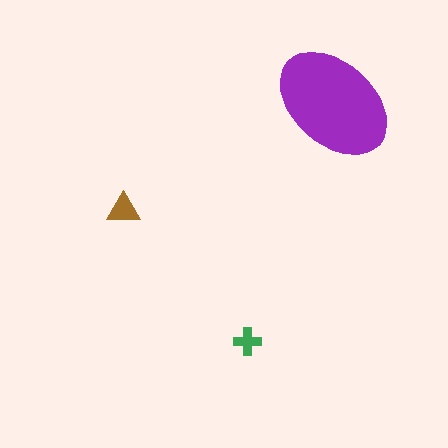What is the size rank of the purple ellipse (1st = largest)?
1st.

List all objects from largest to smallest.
The purple ellipse, the brown triangle, the green cross.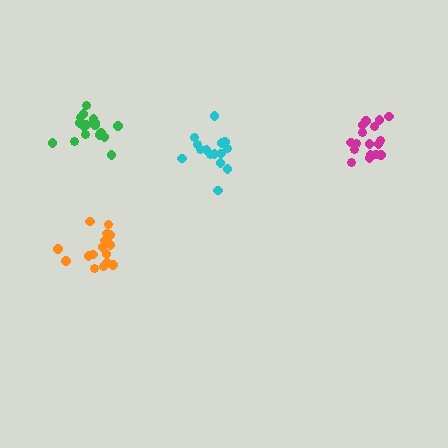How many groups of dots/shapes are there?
There are 4 groups.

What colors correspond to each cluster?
The clusters are colored: orange, cyan, magenta, green.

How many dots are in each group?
Group 1: 16 dots, Group 2: 15 dots, Group 3: 17 dots, Group 4: 19 dots (67 total).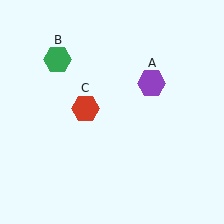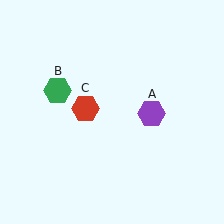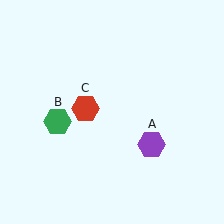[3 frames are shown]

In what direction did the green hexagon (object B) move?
The green hexagon (object B) moved down.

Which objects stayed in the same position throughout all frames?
Red hexagon (object C) remained stationary.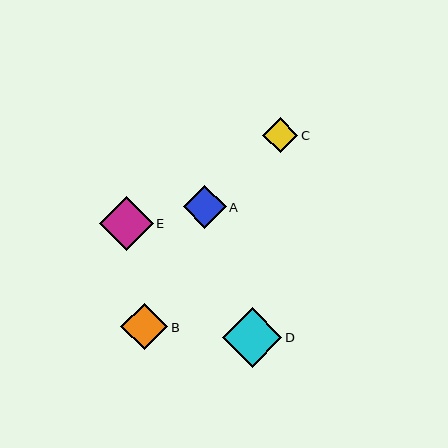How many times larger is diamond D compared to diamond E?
Diamond D is approximately 1.1 times the size of diamond E.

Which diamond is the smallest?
Diamond C is the smallest with a size of approximately 35 pixels.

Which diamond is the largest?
Diamond D is the largest with a size of approximately 60 pixels.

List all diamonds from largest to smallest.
From largest to smallest: D, E, B, A, C.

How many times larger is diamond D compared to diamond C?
Diamond D is approximately 1.7 times the size of diamond C.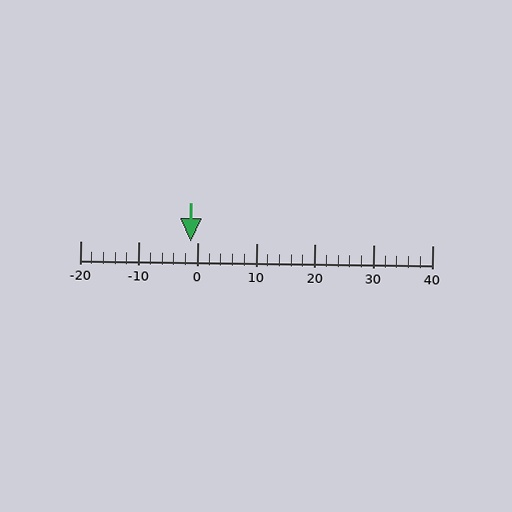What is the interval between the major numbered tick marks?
The major tick marks are spaced 10 units apart.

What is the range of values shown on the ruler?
The ruler shows values from -20 to 40.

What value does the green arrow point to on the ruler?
The green arrow points to approximately -1.